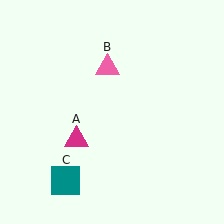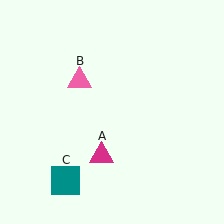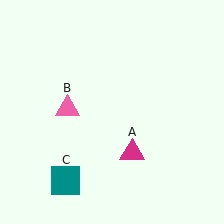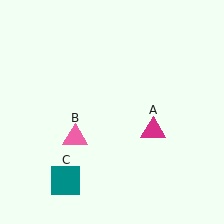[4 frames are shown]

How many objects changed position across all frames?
2 objects changed position: magenta triangle (object A), pink triangle (object B).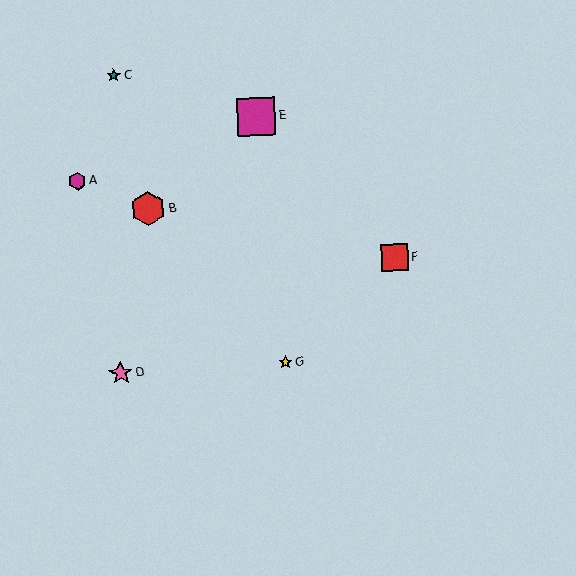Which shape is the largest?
The magenta square (labeled E) is the largest.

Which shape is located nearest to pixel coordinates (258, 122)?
The magenta square (labeled E) at (256, 117) is nearest to that location.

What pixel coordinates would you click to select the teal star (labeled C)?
Click at (114, 75) to select the teal star C.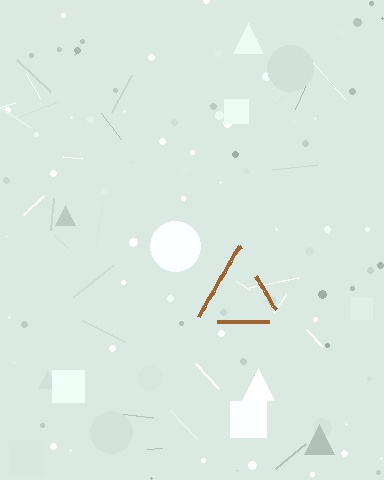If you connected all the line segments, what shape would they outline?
They would outline a triangle.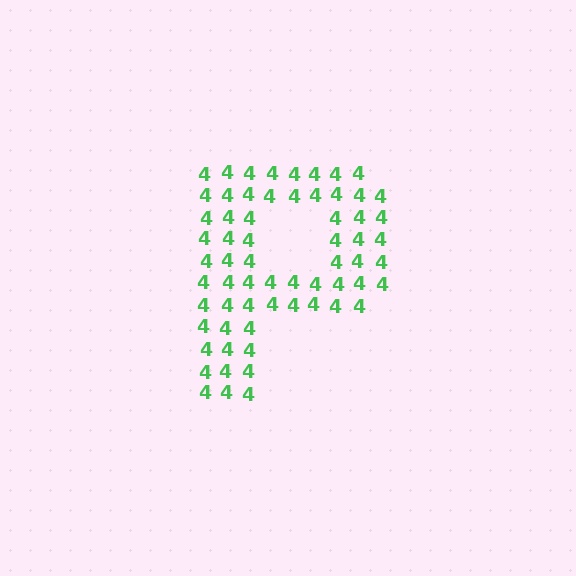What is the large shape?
The large shape is the letter P.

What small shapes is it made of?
It is made of small digit 4's.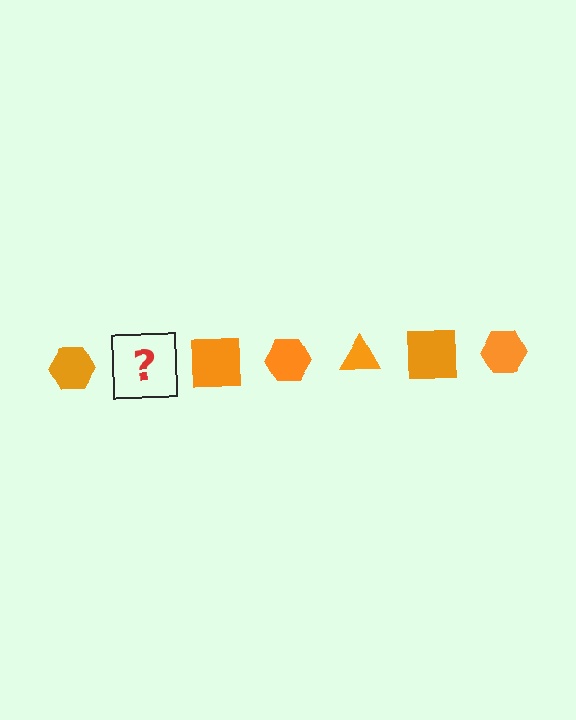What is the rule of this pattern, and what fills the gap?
The rule is that the pattern cycles through hexagon, triangle, square shapes in orange. The gap should be filled with an orange triangle.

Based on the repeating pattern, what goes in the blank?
The blank should be an orange triangle.